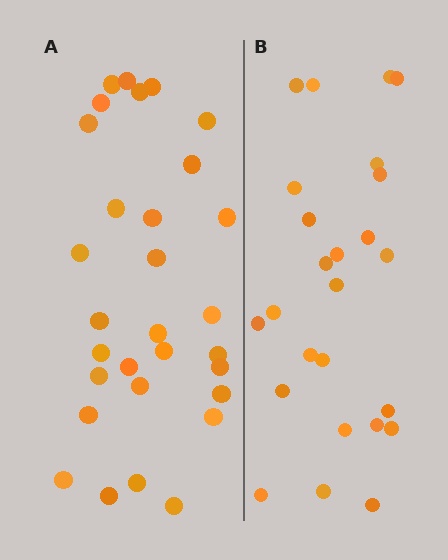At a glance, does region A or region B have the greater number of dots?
Region A (the left region) has more dots.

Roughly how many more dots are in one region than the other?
Region A has about 5 more dots than region B.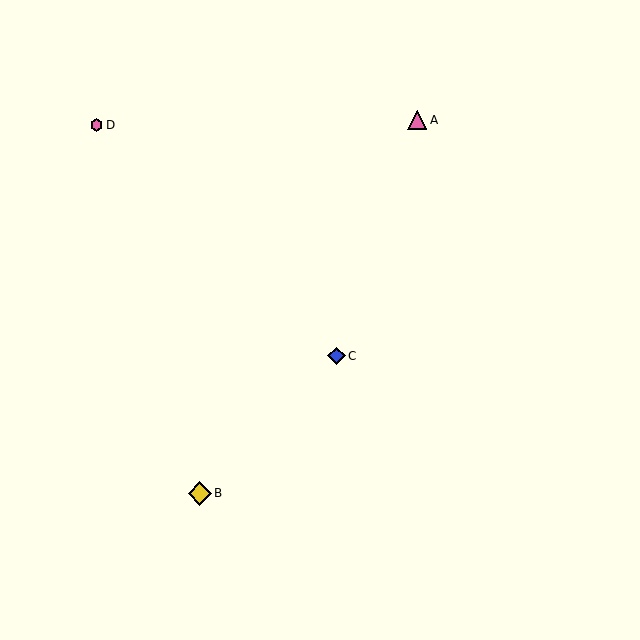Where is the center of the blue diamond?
The center of the blue diamond is at (337, 356).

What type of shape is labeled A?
Shape A is a pink triangle.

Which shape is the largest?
The yellow diamond (labeled B) is the largest.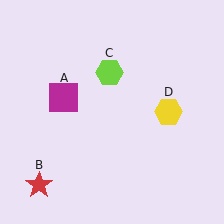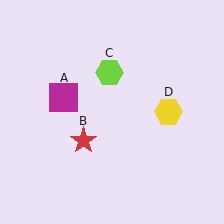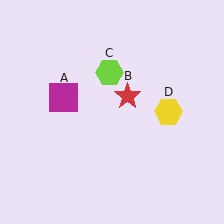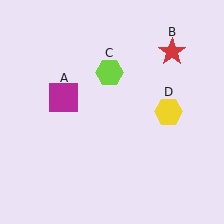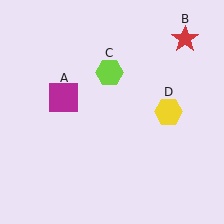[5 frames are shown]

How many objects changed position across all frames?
1 object changed position: red star (object B).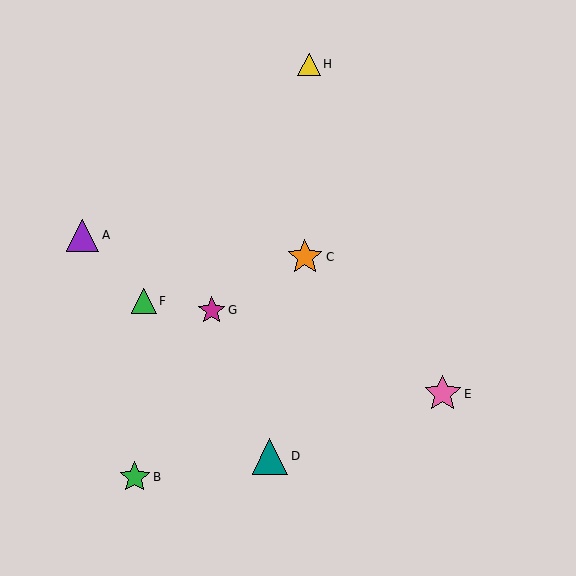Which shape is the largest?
The pink star (labeled E) is the largest.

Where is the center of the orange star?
The center of the orange star is at (305, 257).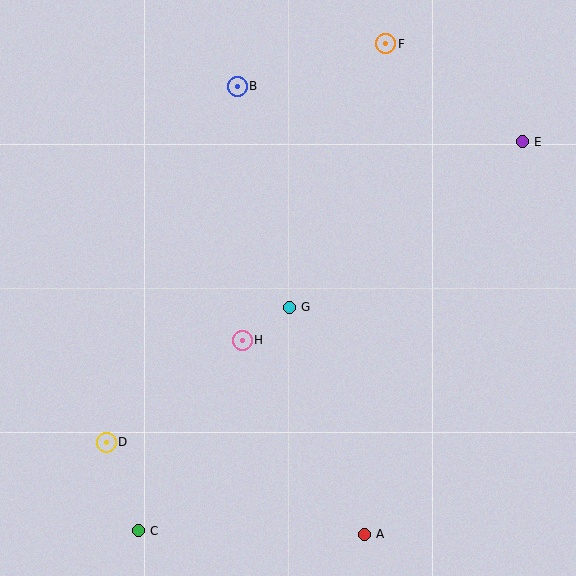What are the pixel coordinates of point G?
Point G is at (289, 307).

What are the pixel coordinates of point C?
Point C is at (138, 531).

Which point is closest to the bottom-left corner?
Point C is closest to the bottom-left corner.